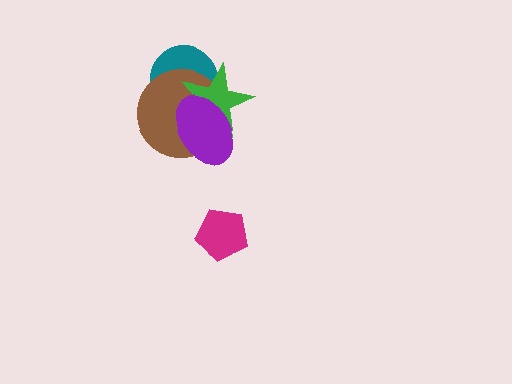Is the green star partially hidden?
Yes, it is partially covered by another shape.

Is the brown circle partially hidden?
Yes, it is partially covered by another shape.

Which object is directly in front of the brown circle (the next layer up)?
The green star is directly in front of the brown circle.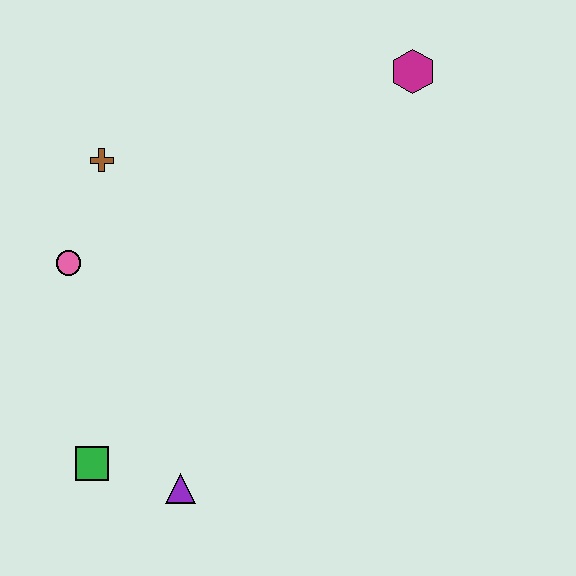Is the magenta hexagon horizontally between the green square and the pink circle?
No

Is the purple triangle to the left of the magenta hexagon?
Yes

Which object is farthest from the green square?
The magenta hexagon is farthest from the green square.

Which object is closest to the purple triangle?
The green square is closest to the purple triangle.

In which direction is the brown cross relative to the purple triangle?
The brown cross is above the purple triangle.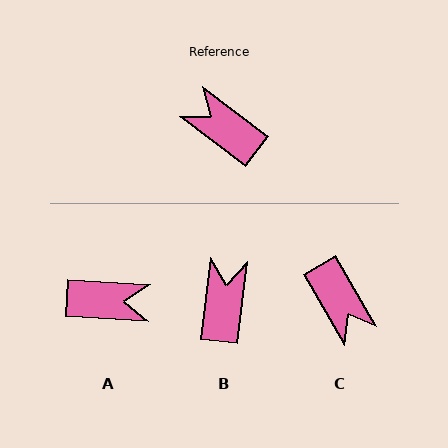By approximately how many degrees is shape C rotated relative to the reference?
Approximately 157 degrees counter-clockwise.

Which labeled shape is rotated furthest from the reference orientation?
C, about 157 degrees away.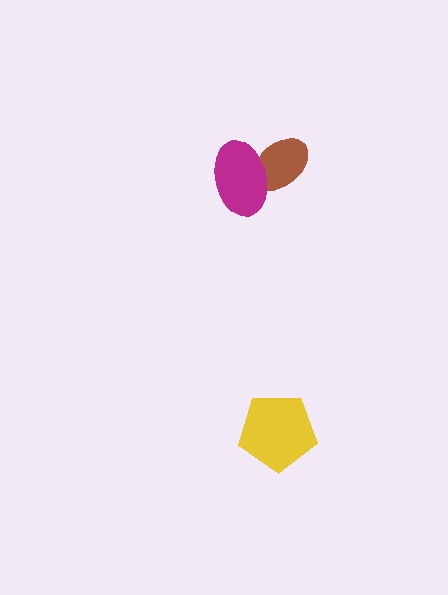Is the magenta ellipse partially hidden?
No, no other shape covers it.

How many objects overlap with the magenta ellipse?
1 object overlaps with the magenta ellipse.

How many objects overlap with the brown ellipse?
1 object overlaps with the brown ellipse.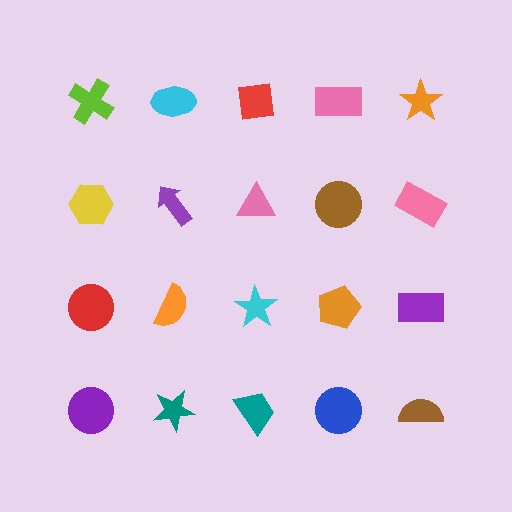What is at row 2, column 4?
A brown circle.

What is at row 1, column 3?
A red square.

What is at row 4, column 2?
A teal star.